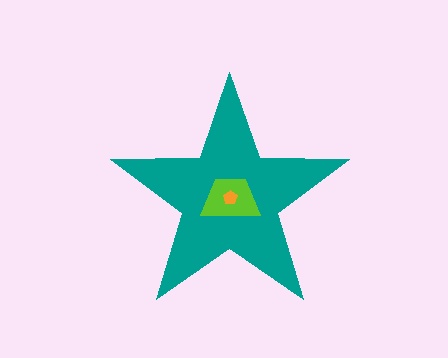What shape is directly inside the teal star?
The lime trapezoid.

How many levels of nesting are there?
3.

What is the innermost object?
The orange pentagon.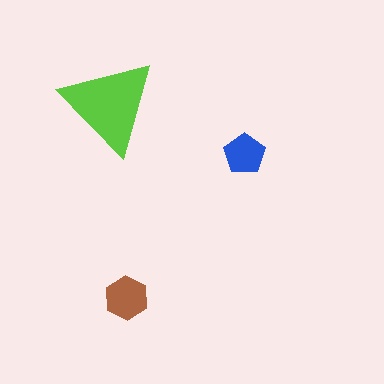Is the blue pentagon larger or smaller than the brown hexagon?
Smaller.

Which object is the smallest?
The blue pentagon.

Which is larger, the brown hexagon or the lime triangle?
The lime triangle.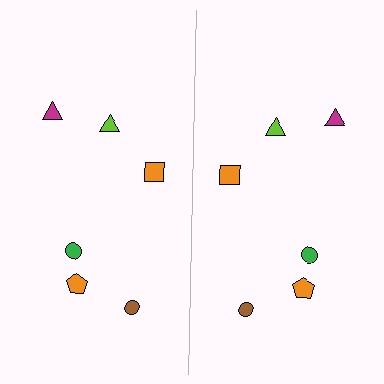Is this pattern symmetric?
Yes, this pattern has bilateral (reflection) symmetry.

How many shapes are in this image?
There are 12 shapes in this image.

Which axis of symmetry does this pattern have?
The pattern has a vertical axis of symmetry running through the center of the image.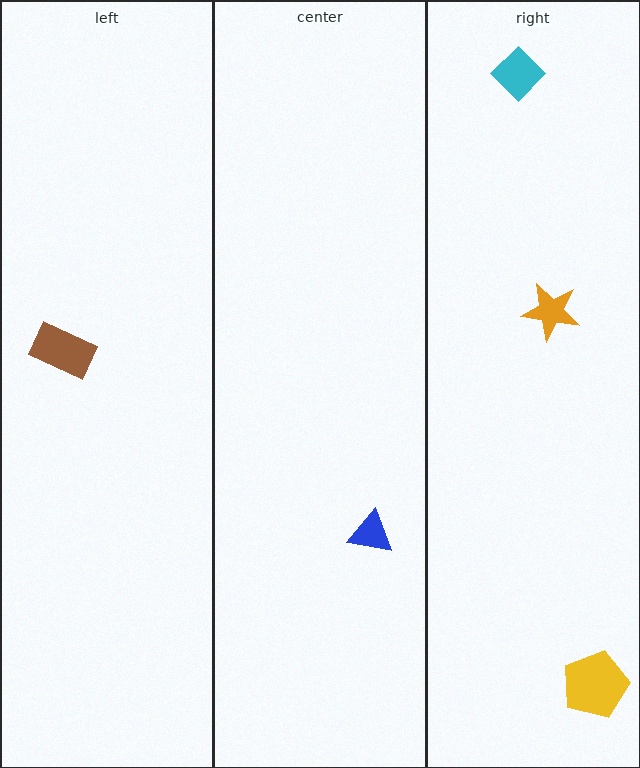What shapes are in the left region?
The brown rectangle.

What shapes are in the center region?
The blue triangle.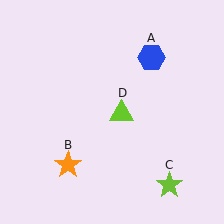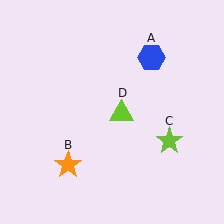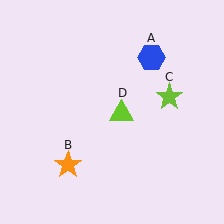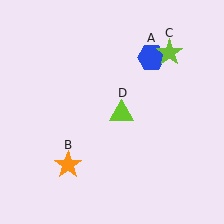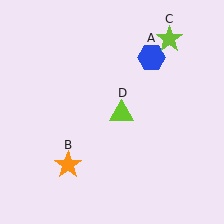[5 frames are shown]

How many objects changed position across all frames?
1 object changed position: lime star (object C).